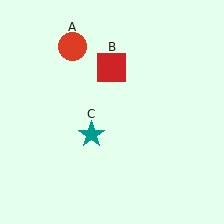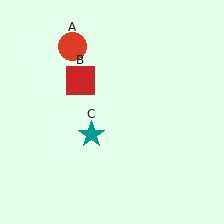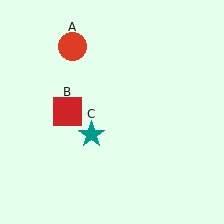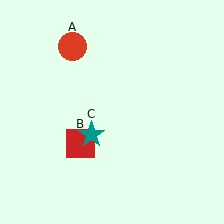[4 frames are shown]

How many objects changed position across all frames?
1 object changed position: red square (object B).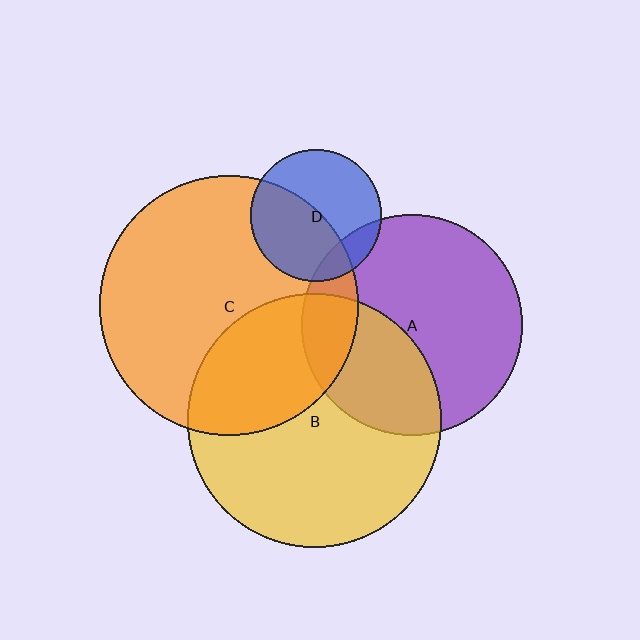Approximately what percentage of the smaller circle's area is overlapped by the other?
Approximately 15%.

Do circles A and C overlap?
Yes.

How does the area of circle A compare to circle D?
Approximately 2.8 times.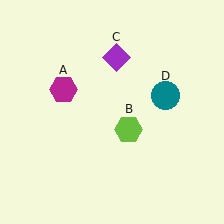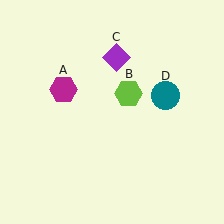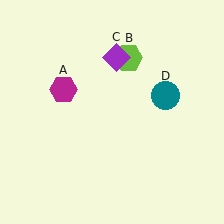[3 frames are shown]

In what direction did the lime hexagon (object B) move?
The lime hexagon (object B) moved up.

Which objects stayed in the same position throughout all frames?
Magenta hexagon (object A) and purple diamond (object C) and teal circle (object D) remained stationary.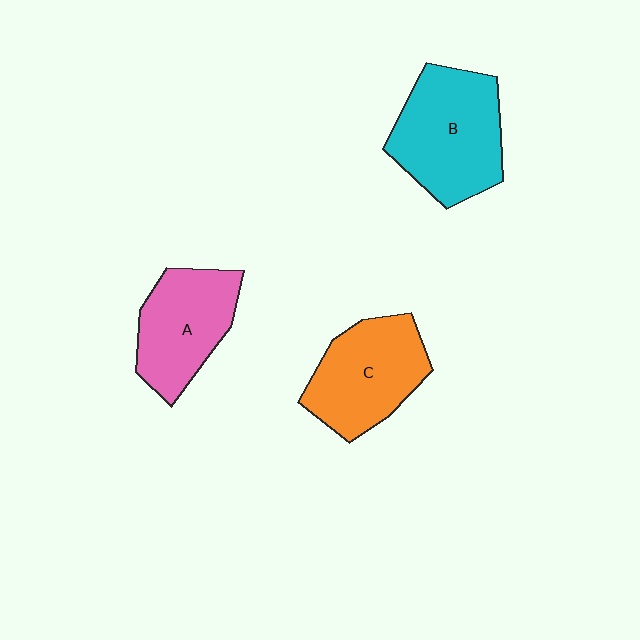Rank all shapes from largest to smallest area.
From largest to smallest: B (cyan), C (orange), A (pink).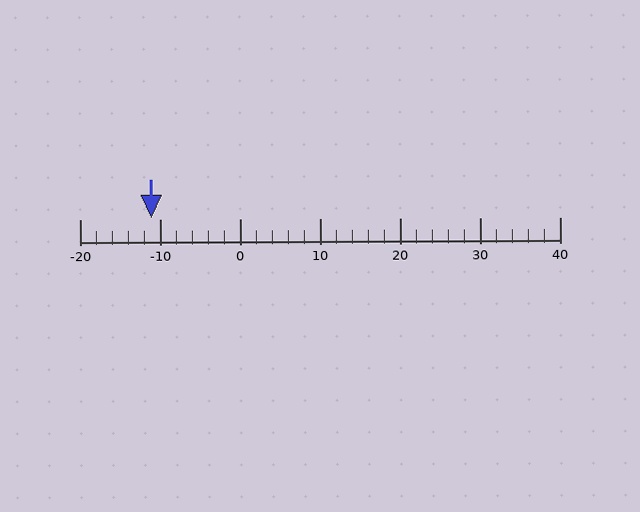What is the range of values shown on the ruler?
The ruler shows values from -20 to 40.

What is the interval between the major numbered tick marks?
The major tick marks are spaced 10 units apart.